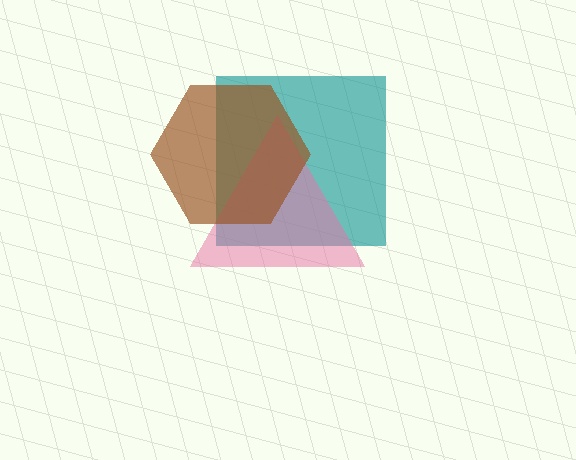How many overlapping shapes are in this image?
There are 3 overlapping shapes in the image.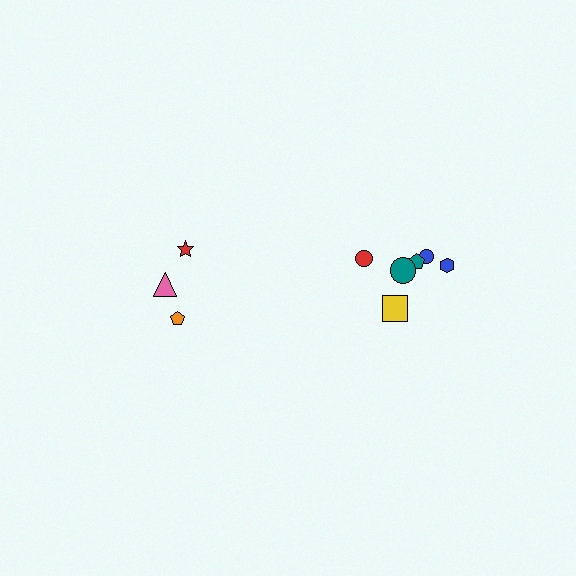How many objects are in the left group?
There are 3 objects.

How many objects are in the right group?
There are 6 objects.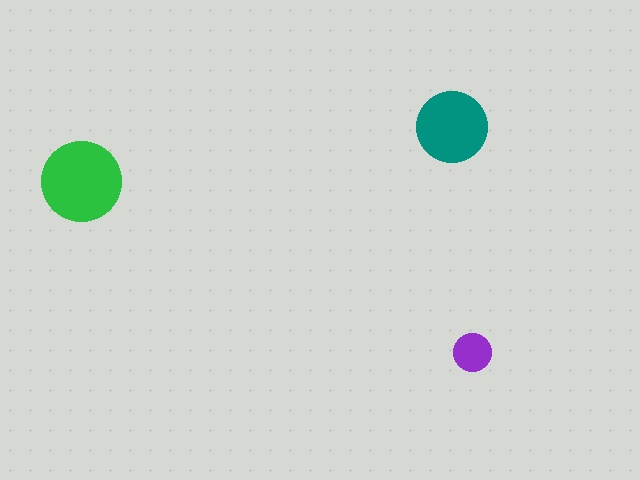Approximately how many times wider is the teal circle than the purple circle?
About 2 times wider.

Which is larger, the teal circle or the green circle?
The green one.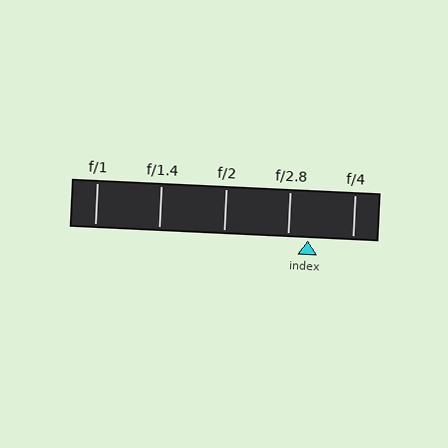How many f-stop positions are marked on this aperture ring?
There are 5 f-stop positions marked.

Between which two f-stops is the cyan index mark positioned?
The index mark is between f/2.8 and f/4.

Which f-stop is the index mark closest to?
The index mark is closest to f/2.8.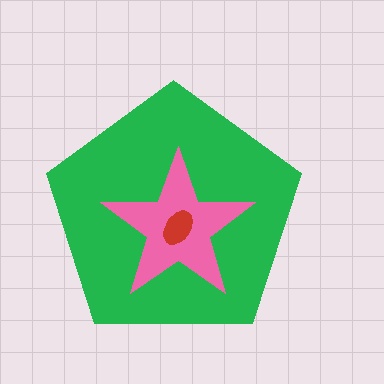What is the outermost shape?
The green pentagon.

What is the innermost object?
The red ellipse.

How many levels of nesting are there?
3.